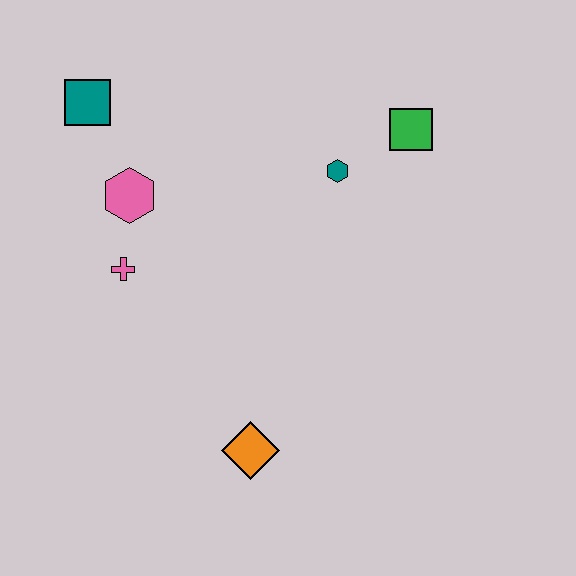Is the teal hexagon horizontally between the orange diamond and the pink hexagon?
No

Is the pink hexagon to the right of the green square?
No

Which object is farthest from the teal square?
The orange diamond is farthest from the teal square.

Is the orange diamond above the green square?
No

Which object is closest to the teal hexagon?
The green square is closest to the teal hexagon.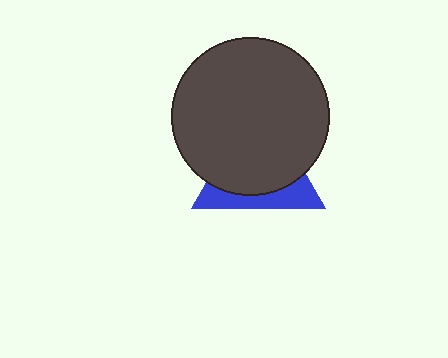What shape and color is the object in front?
The object in front is a dark gray circle.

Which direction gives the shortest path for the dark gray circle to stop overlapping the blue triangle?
Moving up gives the shortest separation.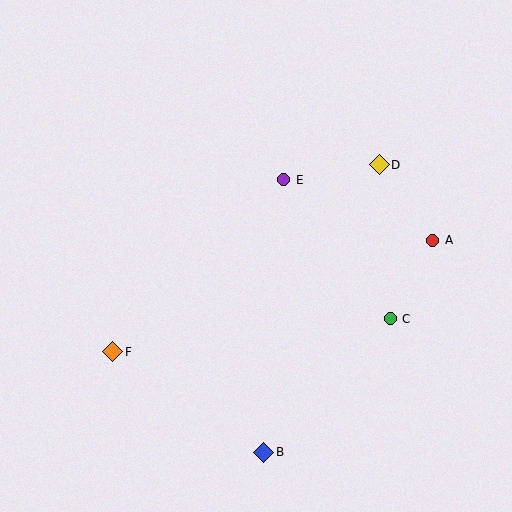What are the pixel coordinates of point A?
Point A is at (433, 240).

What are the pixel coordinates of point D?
Point D is at (379, 165).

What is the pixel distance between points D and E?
The distance between D and E is 97 pixels.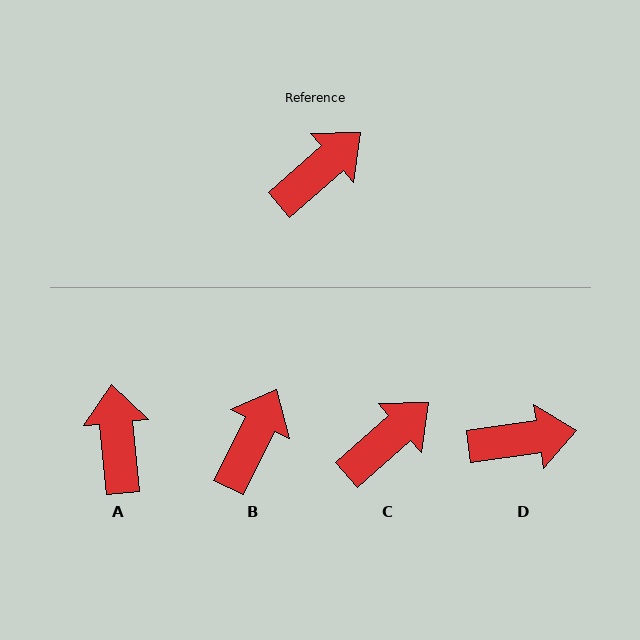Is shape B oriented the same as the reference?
No, it is off by about 22 degrees.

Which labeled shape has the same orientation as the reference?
C.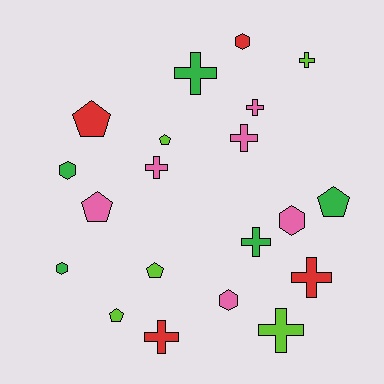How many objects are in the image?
There are 20 objects.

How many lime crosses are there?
There are 2 lime crosses.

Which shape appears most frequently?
Cross, with 9 objects.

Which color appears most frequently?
Pink, with 6 objects.